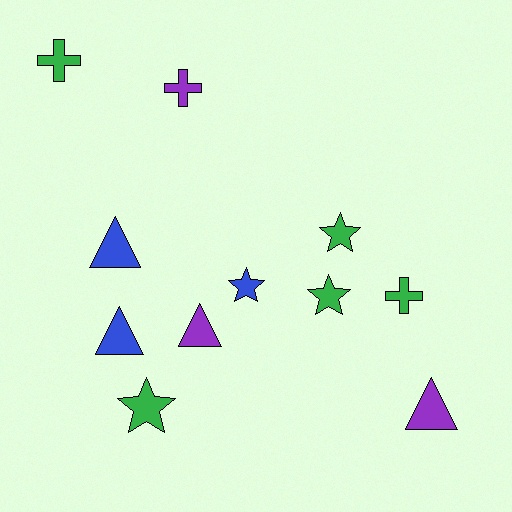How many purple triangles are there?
There are 2 purple triangles.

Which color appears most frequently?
Green, with 5 objects.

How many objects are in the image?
There are 11 objects.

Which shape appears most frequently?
Triangle, with 4 objects.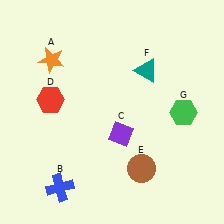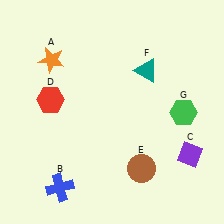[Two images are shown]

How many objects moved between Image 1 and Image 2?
1 object moved between the two images.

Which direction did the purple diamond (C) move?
The purple diamond (C) moved right.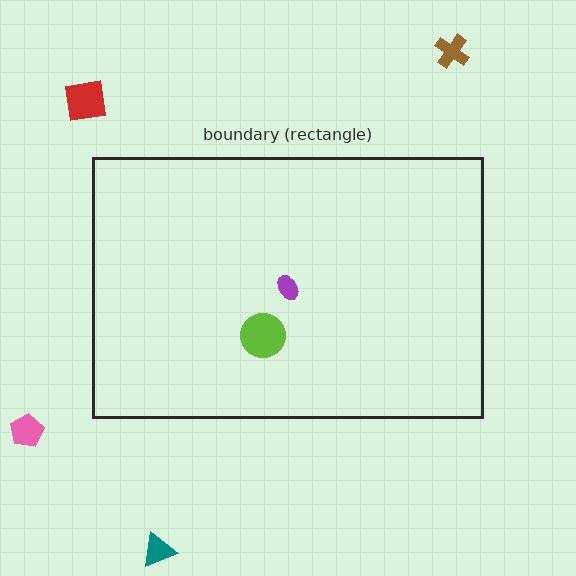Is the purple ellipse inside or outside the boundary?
Inside.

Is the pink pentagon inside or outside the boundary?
Outside.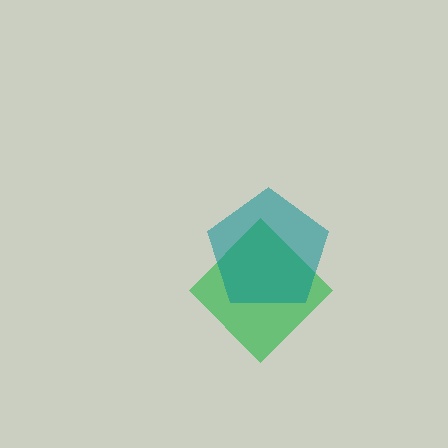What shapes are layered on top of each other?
The layered shapes are: a green diamond, a teal pentagon.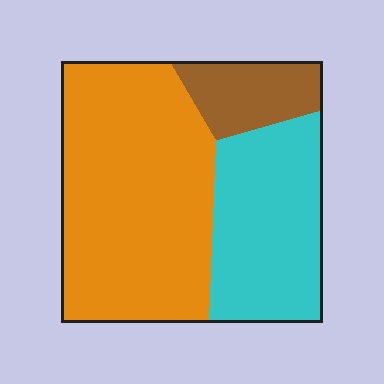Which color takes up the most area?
Orange, at roughly 55%.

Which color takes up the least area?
Brown, at roughly 15%.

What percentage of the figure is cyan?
Cyan covers about 30% of the figure.